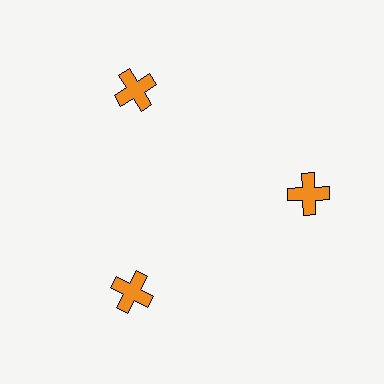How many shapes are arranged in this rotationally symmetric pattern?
There are 3 shapes, arranged in 3 groups of 1.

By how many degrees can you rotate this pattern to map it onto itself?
The pattern maps onto itself every 120 degrees of rotation.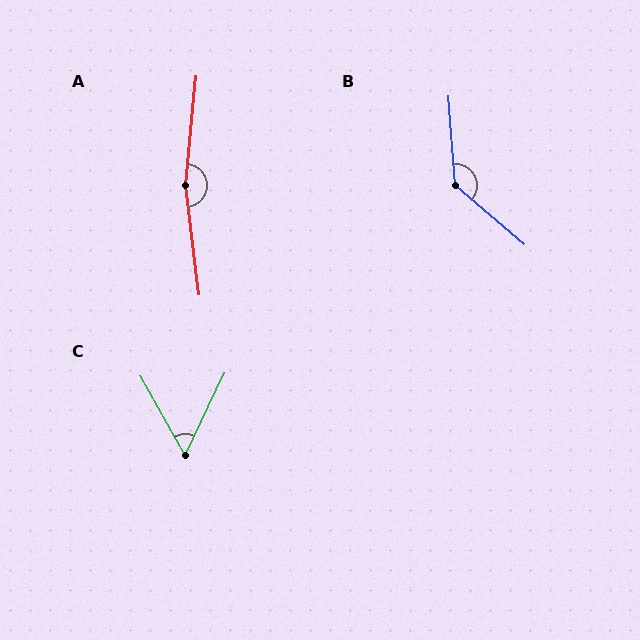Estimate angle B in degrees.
Approximately 134 degrees.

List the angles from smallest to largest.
C (55°), B (134°), A (167°).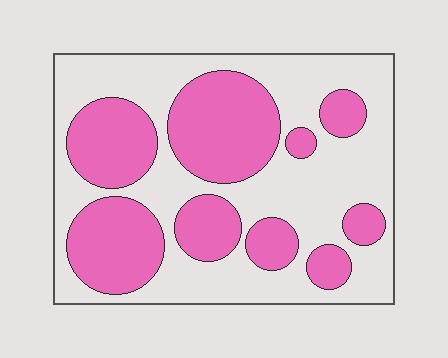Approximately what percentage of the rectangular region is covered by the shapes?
Approximately 40%.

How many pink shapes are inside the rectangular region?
9.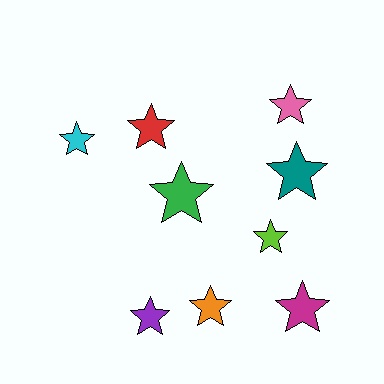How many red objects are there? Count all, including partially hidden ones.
There is 1 red object.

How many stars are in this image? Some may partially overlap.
There are 9 stars.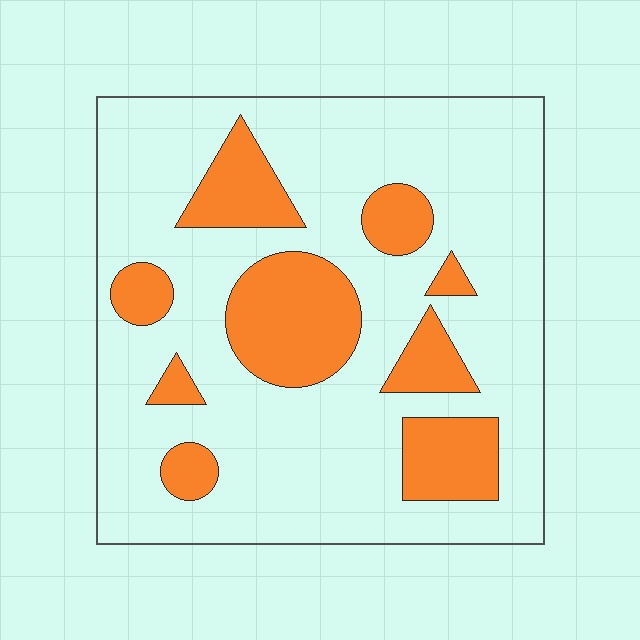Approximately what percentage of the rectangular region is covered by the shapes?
Approximately 25%.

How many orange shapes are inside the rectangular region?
9.